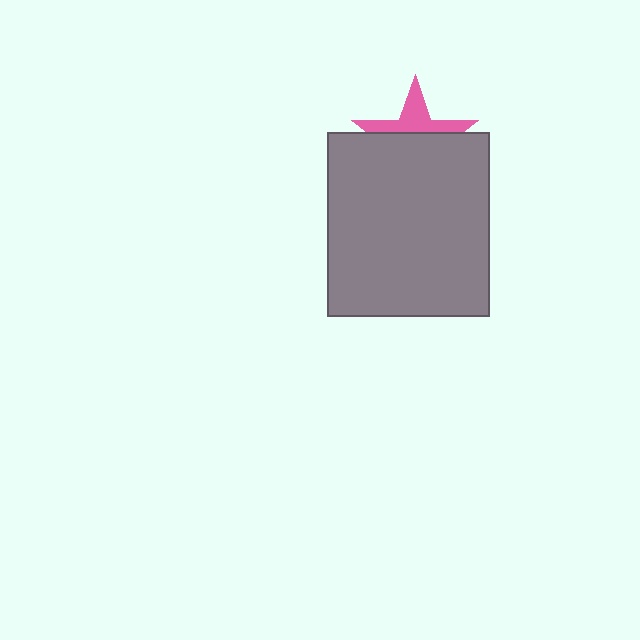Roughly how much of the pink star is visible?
A small part of it is visible (roughly 39%).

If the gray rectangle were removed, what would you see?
You would see the complete pink star.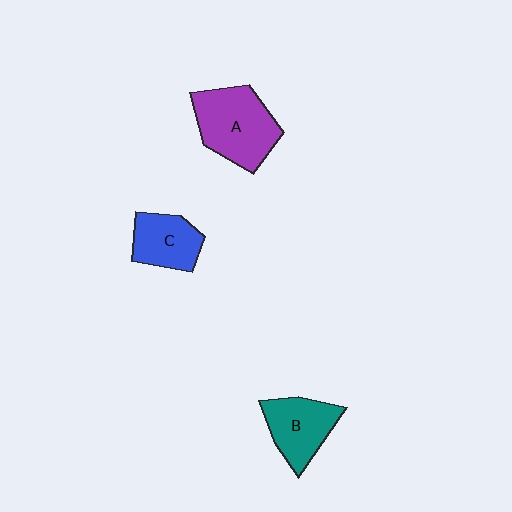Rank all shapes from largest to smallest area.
From largest to smallest: A (purple), B (teal), C (blue).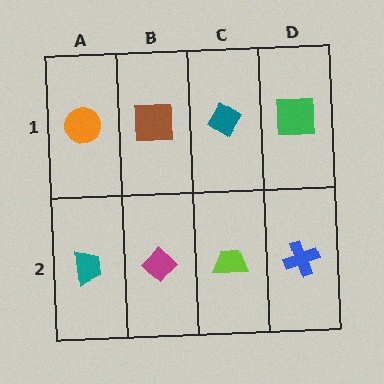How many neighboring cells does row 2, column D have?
2.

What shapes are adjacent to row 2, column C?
A teal diamond (row 1, column C), a magenta diamond (row 2, column B), a blue cross (row 2, column D).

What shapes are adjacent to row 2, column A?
An orange circle (row 1, column A), a magenta diamond (row 2, column B).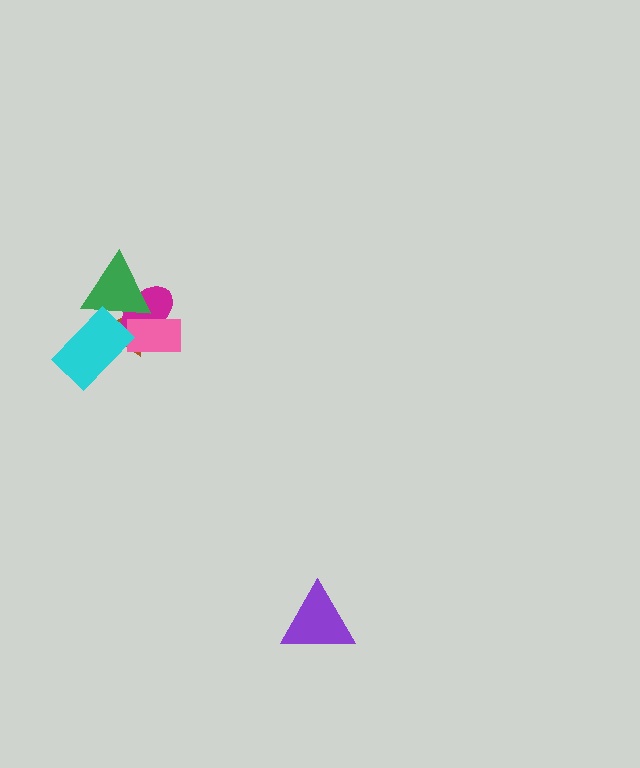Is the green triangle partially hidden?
Yes, it is partially covered by another shape.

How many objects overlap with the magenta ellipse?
3 objects overlap with the magenta ellipse.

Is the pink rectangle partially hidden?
Yes, it is partially covered by another shape.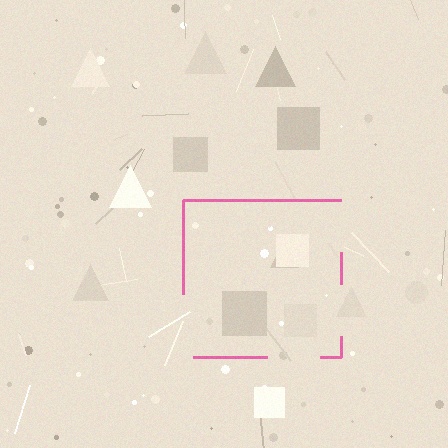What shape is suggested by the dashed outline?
The dashed outline suggests a square.